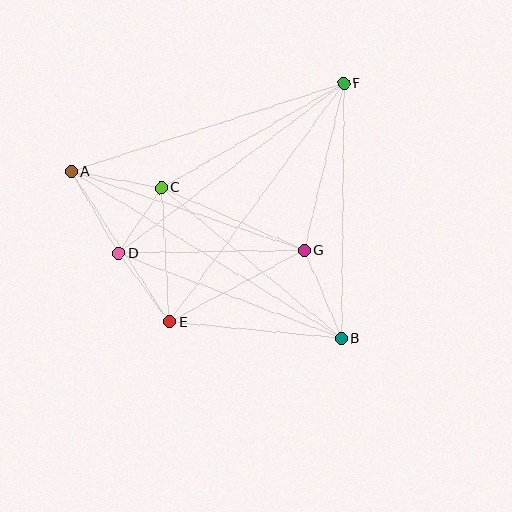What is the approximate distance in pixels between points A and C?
The distance between A and C is approximately 92 pixels.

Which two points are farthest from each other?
Points A and B are farthest from each other.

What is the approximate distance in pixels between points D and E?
The distance between D and E is approximately 85 pixels.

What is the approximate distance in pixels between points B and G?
The distance between B and G is approximately 95 pixels.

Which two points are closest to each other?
Points C and D are closest to each other.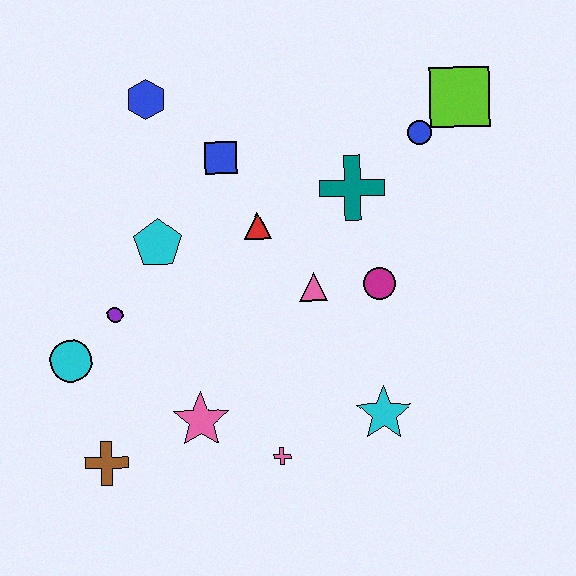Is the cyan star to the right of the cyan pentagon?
Yes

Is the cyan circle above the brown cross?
Yes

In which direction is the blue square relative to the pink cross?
The blue square is above the pink cross.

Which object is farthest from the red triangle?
The brown cross is farthest from the red triangle.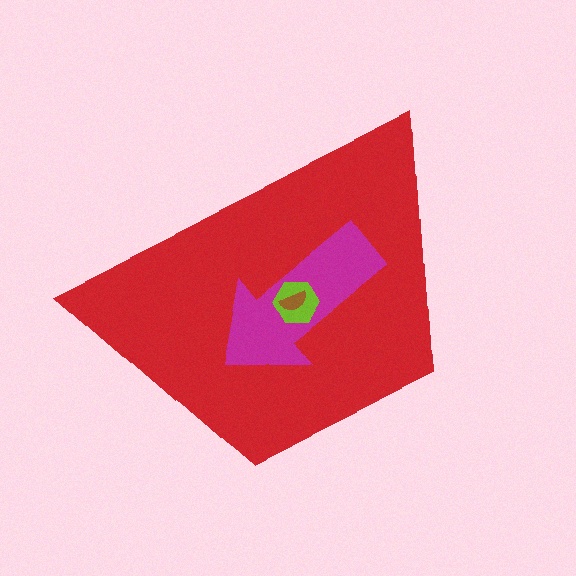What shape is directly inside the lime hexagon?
The brown semicircle.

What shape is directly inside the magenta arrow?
The lime hexagon.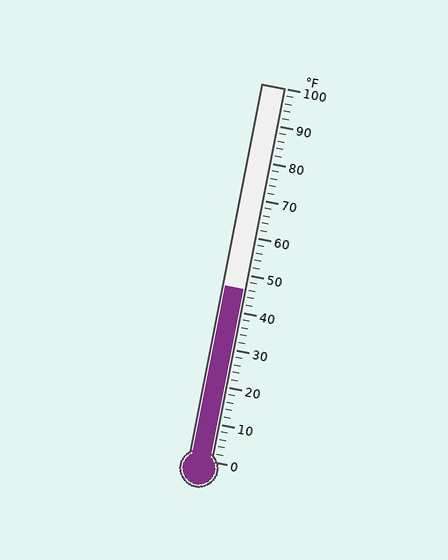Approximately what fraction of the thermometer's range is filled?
The thermometer is filled to approximately 45% of its range.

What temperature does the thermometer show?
The thermometer shows approximately 46°F.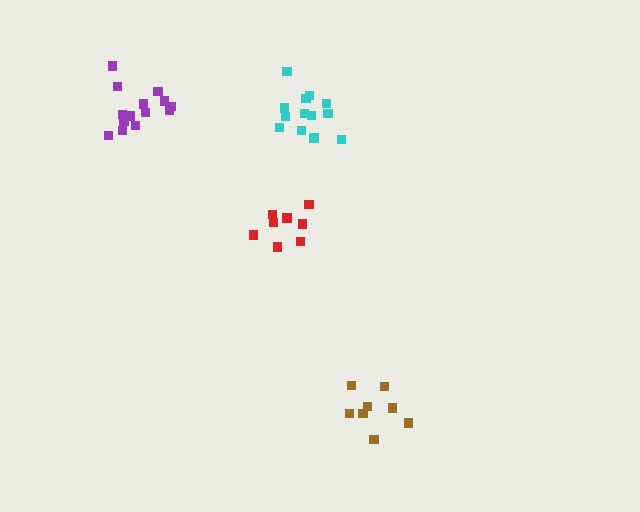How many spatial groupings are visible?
There are 4 spatial groupings.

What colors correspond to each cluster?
The clusters are colored: purple, cyan, brown, red.